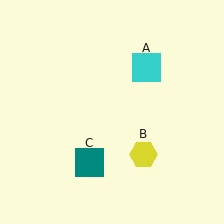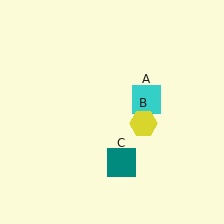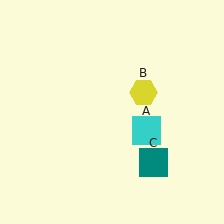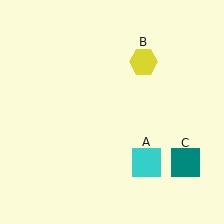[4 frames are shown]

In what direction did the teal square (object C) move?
The teal square (object C) moved right.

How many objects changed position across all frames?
3 objects changed position: cyan square (object A), yellow hexagon (object B), teal square (object C).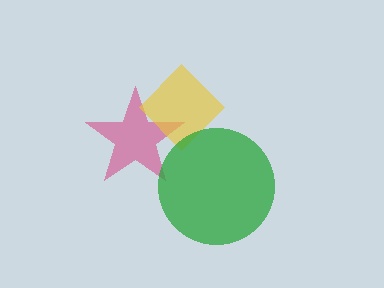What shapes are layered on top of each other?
The layered shapes are: a magenta star, a yellow diamond, a green circle.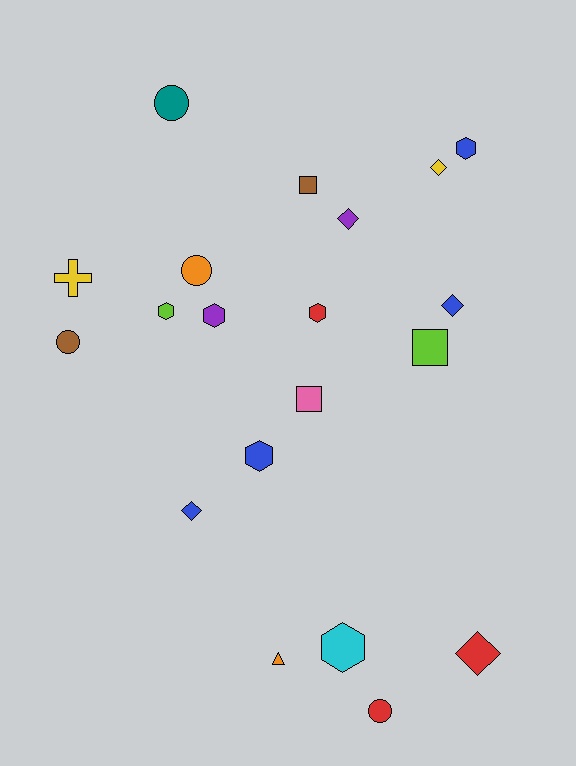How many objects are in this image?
There are 20 objects.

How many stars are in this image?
There are no stars.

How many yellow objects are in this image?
There are 2 yellow objects.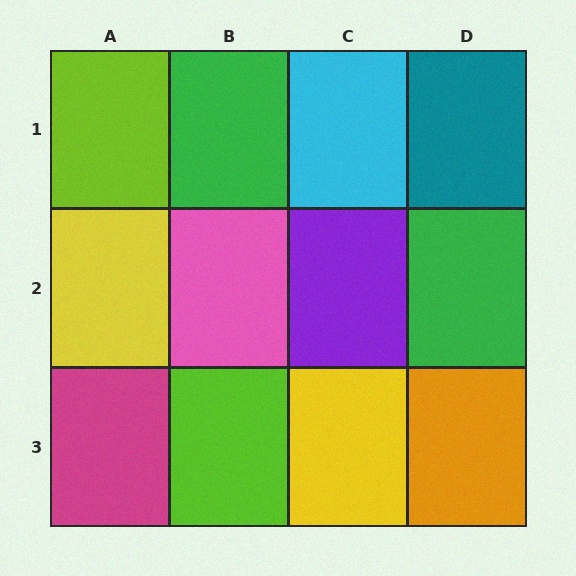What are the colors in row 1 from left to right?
Lime, green, cyan, teal.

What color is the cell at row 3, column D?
Orange.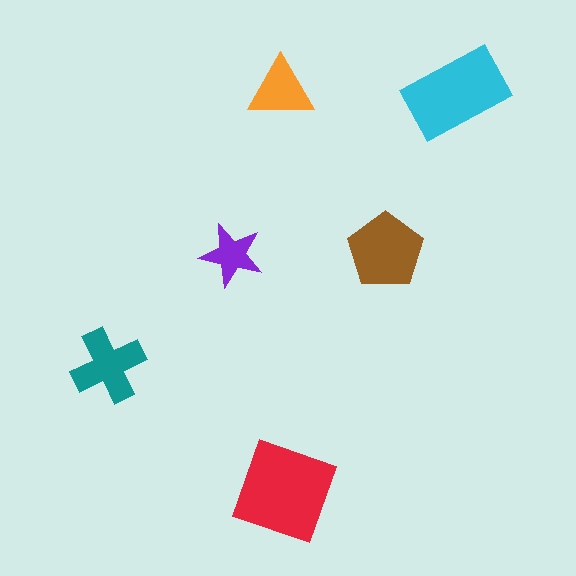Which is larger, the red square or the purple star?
The red square.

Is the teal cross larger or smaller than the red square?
Smaller.